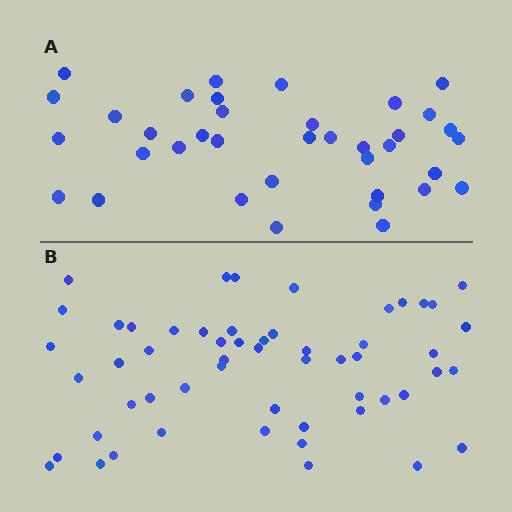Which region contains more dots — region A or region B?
Region B (the bottom region) has more dots.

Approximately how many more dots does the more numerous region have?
Region B has approximately 20 more dots than region A.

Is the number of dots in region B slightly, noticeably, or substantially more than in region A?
Region B has substantially more. The ratio is roughly 1.5 to 1.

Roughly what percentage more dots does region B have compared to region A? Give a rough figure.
About 50% more.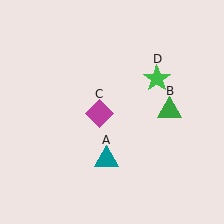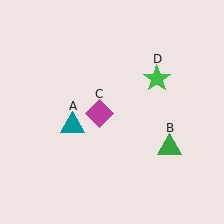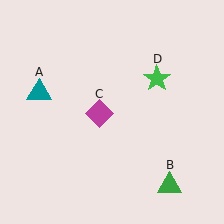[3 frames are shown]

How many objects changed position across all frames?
2 objects changed position: teal triangle (object A), green triangle (object B).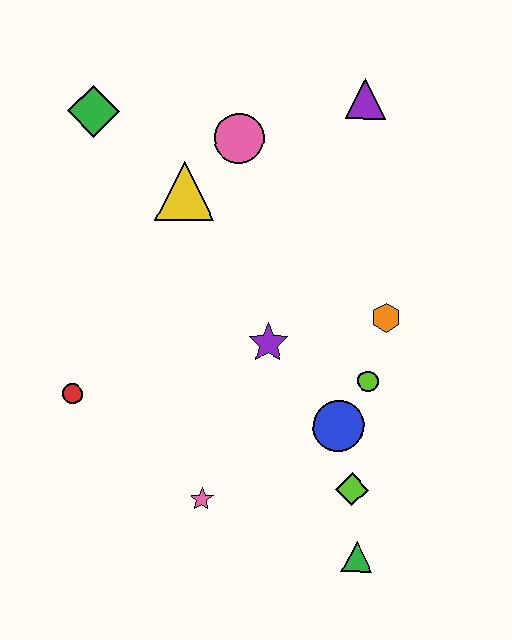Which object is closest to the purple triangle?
The pink circle is closest to the purple triangle.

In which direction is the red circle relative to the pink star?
The red circle is to the left of the pink star.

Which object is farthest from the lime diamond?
The green diamond is farthest from the lime diamond.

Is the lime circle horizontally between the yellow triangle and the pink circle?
No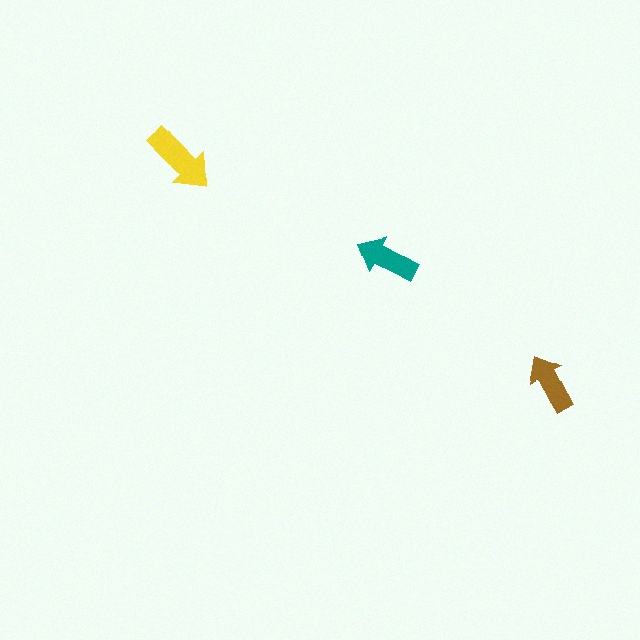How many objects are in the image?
There are 3 objects in the image.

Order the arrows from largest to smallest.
the yellow one, the teal one, the brown one.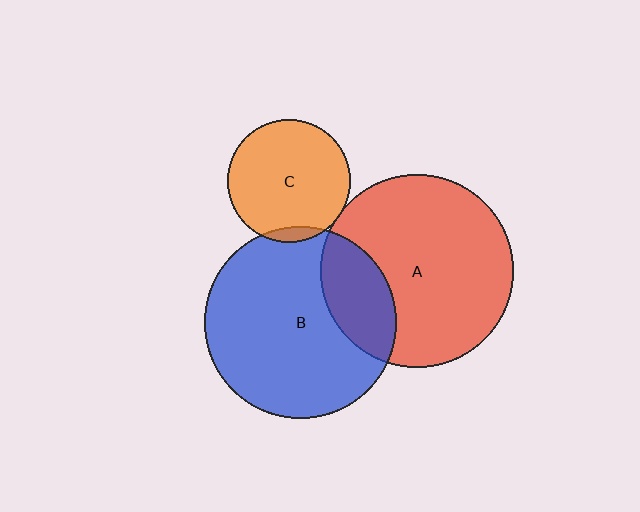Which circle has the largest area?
Circle A (red).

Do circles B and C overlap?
Yes.